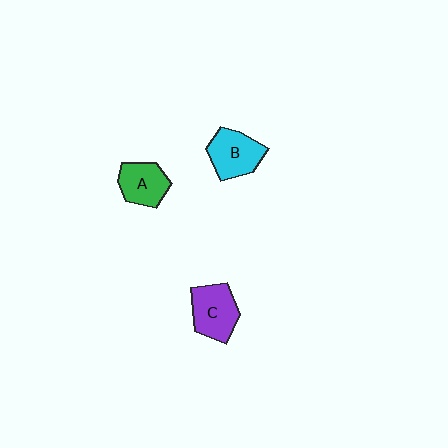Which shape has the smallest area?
Shape A (green).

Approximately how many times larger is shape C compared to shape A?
Approximately 1.2 times.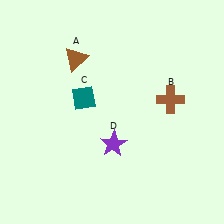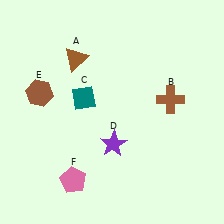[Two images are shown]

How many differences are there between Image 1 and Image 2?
There are 2 differences between the two images.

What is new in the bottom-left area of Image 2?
A pink pentagon (F) was added in the bottom-left area of Image 2.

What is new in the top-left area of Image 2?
A brown hexagon (E) was added in the top-left area of Image 2.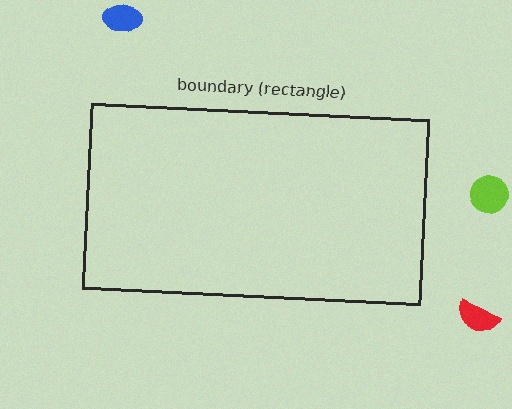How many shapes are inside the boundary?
0 inside, 3 outside.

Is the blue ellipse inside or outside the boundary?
Outside.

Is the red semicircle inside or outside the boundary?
Outside.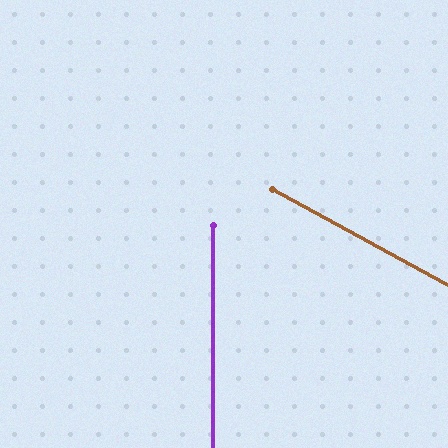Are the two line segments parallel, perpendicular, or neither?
Neither parallel nor perpendicular — they differ by about 61°.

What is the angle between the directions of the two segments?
Approximately 61 degrees.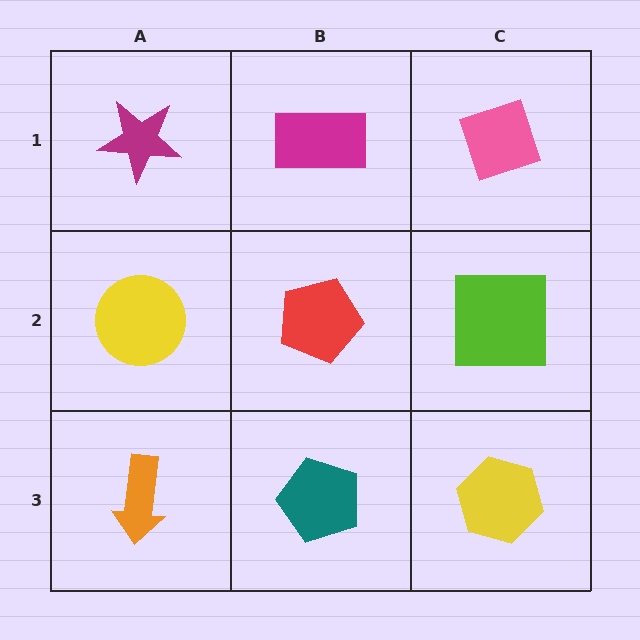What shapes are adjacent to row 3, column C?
A lime square (row 2, column C), a teal pentagon (row 3, column B).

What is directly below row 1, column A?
A yellow circle.